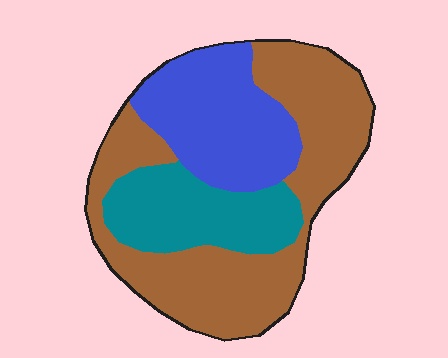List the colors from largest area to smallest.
From largest to smallest: brown, blue, teal.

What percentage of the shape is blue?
Blue covers about 25% of the shape.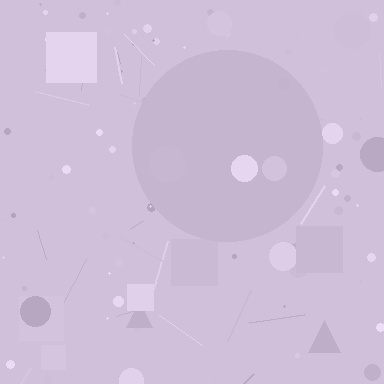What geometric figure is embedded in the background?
A circle is embedded in the background.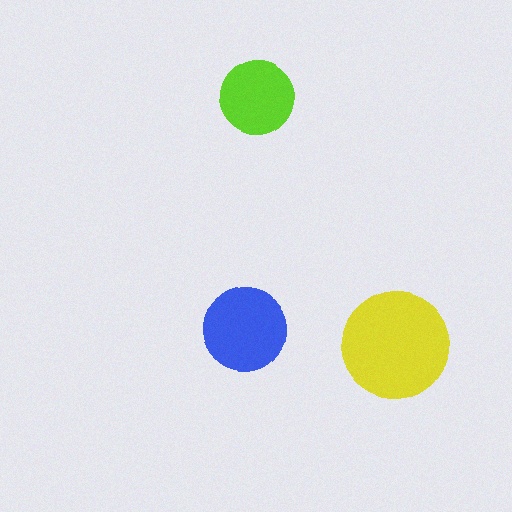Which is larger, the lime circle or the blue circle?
The blue one.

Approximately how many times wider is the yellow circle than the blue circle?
About 1.5 times wider.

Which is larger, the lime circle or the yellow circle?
The yellow one.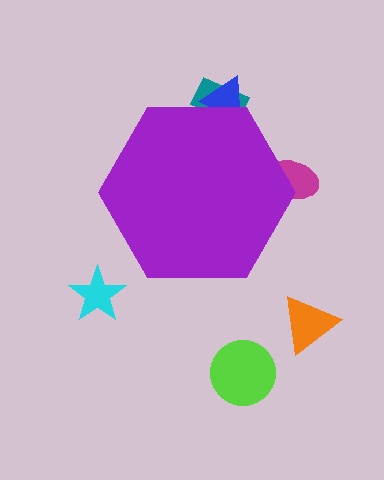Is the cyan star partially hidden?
No, the cyan star is fully visible.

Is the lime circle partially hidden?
No, the lime circle is fully visible.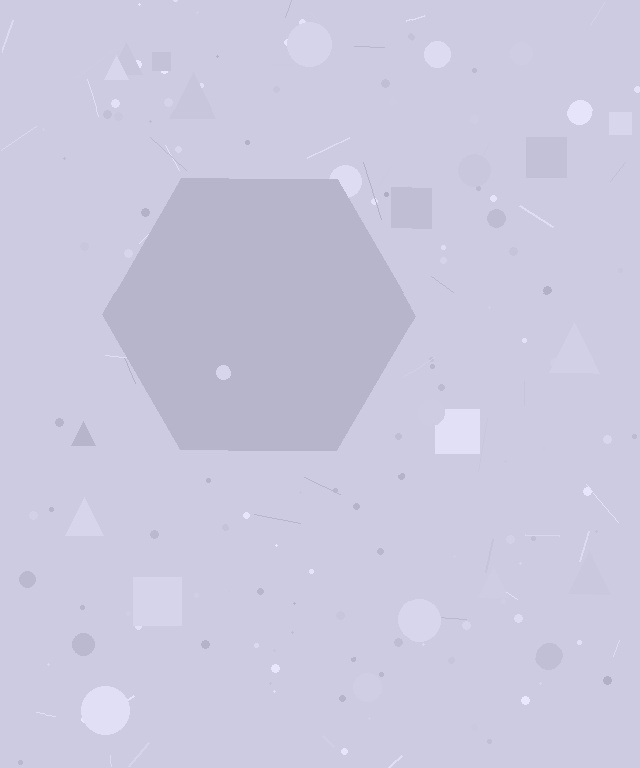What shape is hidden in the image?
A hexagon is hidden in the image.